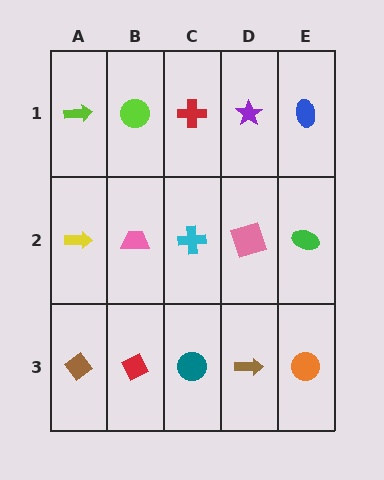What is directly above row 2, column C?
A red cross.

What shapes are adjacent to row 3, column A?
A yellow arrow (row 2, column A), a red diamond (row 3, column B).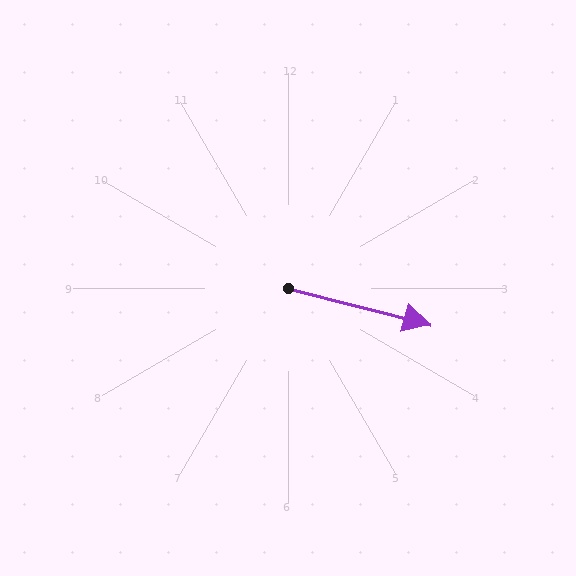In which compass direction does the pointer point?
East.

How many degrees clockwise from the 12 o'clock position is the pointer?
Approximately 104 degrees.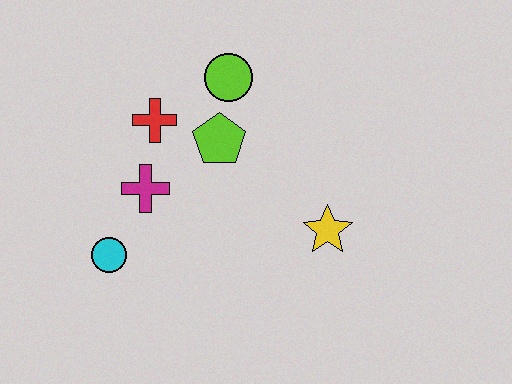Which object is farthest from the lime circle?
The cyan circle is farthest from the lime circle.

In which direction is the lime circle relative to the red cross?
The lime circle is to the right of the red cross.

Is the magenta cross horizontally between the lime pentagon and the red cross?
No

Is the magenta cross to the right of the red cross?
No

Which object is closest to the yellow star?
The lime pentagon is closest to the yellow star.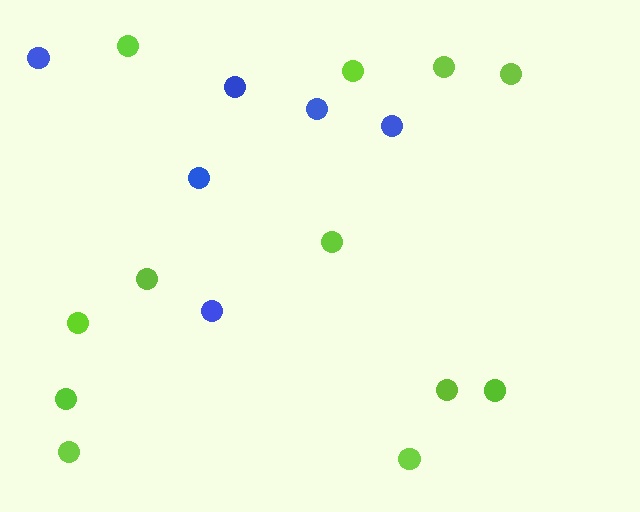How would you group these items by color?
There are 2 groups: one group of blue circles (6) and one group of lime circles (12).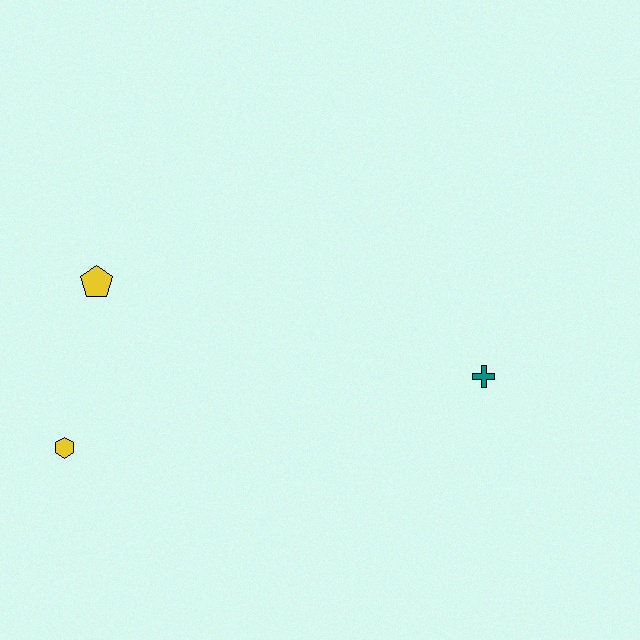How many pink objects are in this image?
There are no pink objects.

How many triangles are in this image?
There are no triangles.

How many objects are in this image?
There are 3 objects.